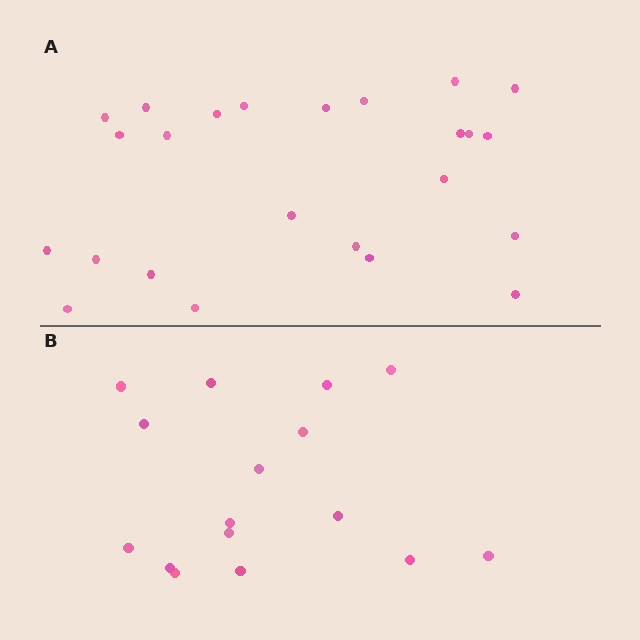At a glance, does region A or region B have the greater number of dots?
Region A (the top region) has more dots.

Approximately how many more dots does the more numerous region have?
Region A has roughly 8 or so more dots than region B.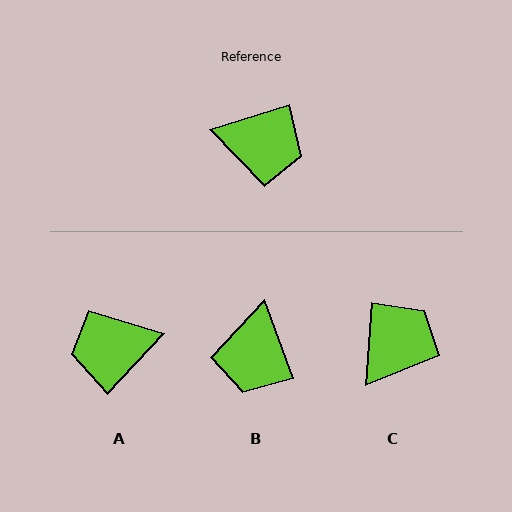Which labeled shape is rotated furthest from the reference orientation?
A, about 151 degrees away.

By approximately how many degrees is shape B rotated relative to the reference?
Approximately 88 degrees clockwise.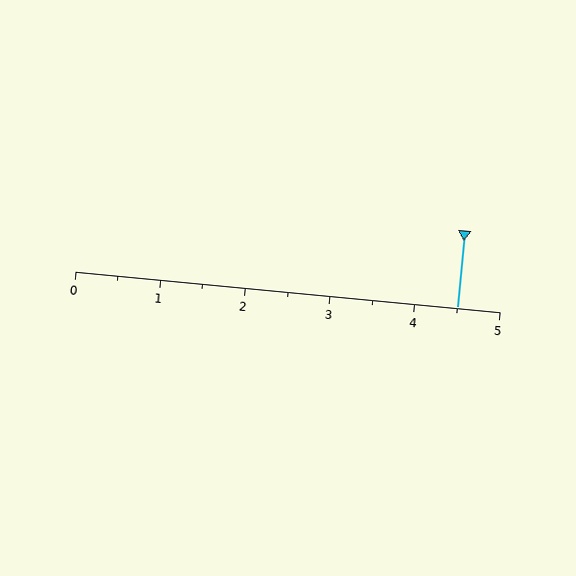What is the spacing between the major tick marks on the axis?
The major ticks are spaced 1 apart.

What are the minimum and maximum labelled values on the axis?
The axis runs from 0 to 5.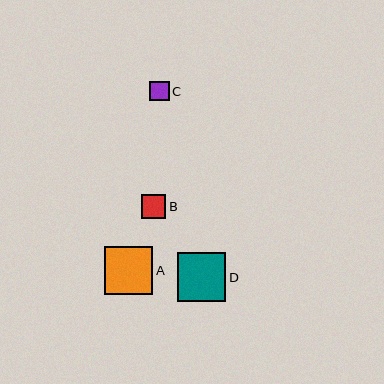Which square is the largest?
Square D is the largest with a size of approximately 48 pixels.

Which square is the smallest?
Square C is the smallest with a size of approximately 19 pixels.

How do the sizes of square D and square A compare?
Square D and square A are approximately the same size.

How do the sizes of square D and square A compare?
Square D and square A are approximately the same size.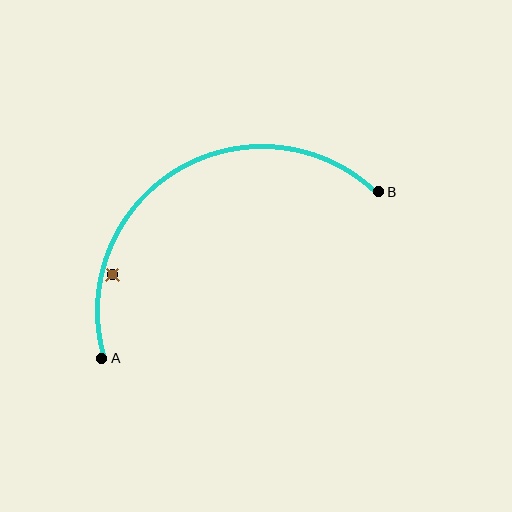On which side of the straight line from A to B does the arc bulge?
The arc bulges above the straight line connecting A and B.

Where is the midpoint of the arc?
The arc midpoint is the point on the curve farthest from the straight line joining A and B. It sits above that line.